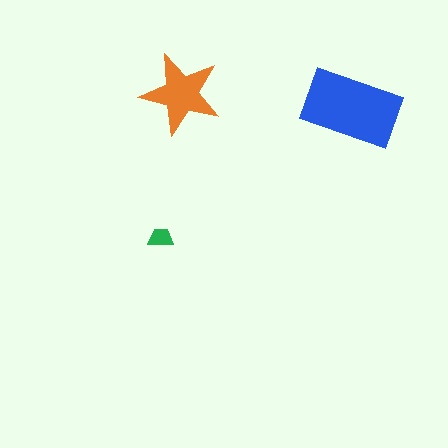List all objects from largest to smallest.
The blue rectangle, the orange star, the green trapezoid.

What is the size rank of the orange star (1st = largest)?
2nd.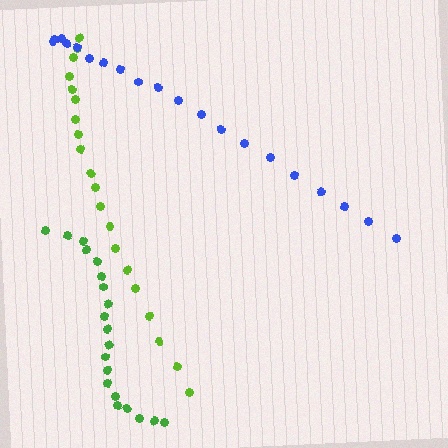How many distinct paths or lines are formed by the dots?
There are 3 distinct paths.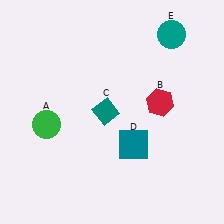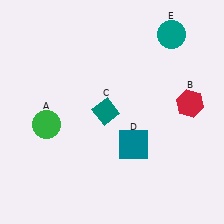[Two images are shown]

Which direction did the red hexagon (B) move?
The red hexagon (B) moved right.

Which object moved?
The red hexagon (B) moved right.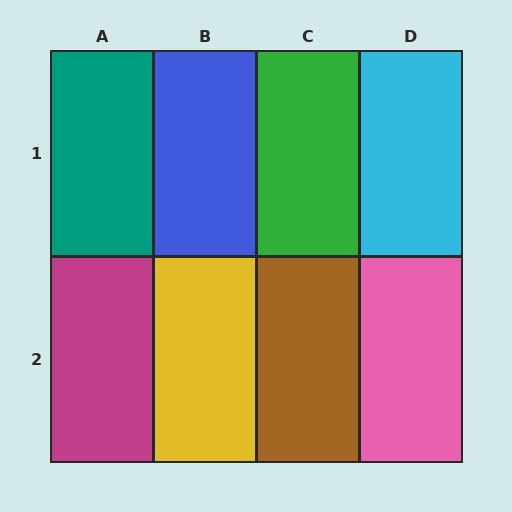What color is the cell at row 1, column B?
Blue.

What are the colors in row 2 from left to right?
Magenta, yellow, brown, pink.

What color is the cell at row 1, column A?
Teal.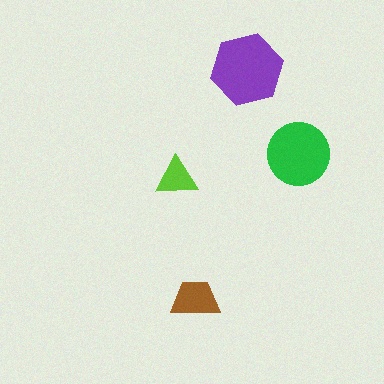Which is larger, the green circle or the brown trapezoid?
The green circle.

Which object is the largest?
The purple hexagon.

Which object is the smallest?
The lime triangle.